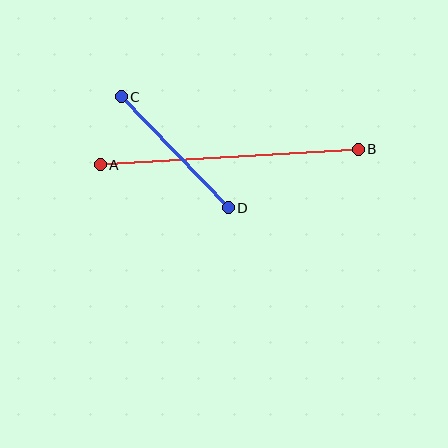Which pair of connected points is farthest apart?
Points A and B are farthest apart.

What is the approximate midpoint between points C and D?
The midpoint is at approximately (175, 152) pixels.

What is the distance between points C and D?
The distance is approximately 154 pixels.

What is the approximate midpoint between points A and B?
The midpoint is at approximately (229, 157) pixels.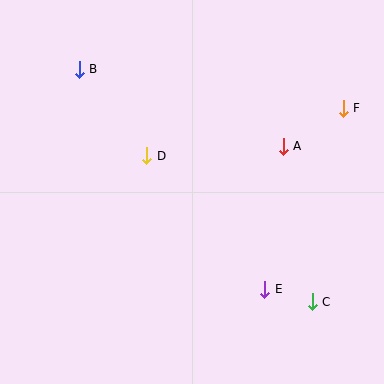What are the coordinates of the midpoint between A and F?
The midpoint between A and F is at (313, 127).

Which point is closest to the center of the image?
Point D at (147, 156) is closest to the center.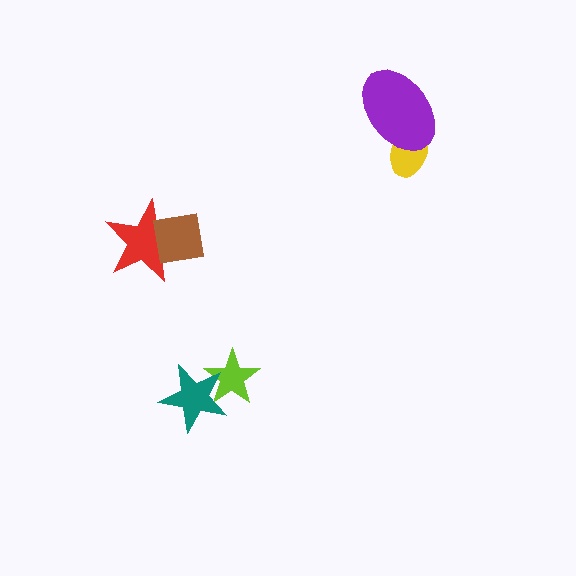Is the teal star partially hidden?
No, no other shape covers it.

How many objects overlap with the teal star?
1 object overlaps with the teal star.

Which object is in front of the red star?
The brown square is in front of the red star.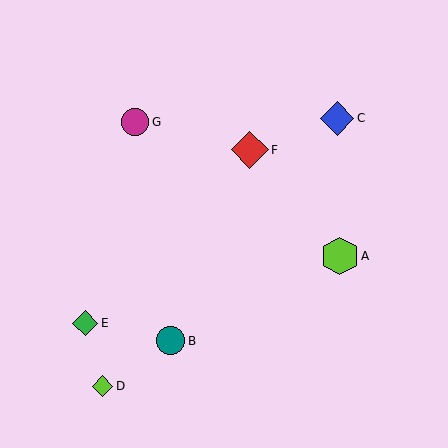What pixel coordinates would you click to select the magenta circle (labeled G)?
Click at (135, 122) to select the magenta circle G.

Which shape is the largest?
The lime hexagon (labeled A) is the largest.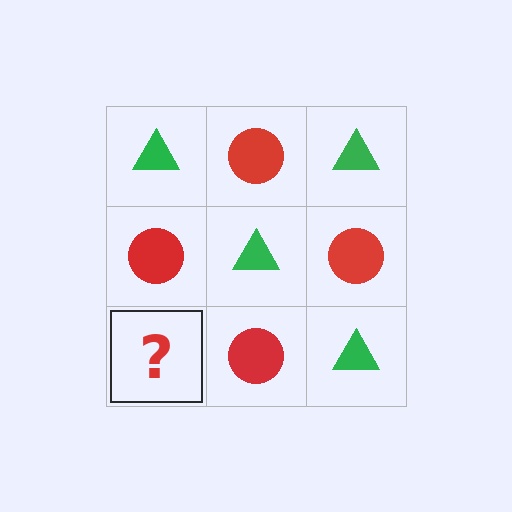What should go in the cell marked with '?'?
The missing cell should contain a green triangle.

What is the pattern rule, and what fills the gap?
The rule is that it alternates green triangle and red circle in a checkerboard pattern. The gap should be filled with a green triangle.